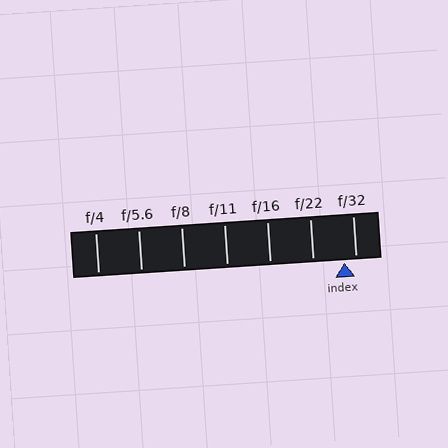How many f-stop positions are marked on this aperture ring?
There are 7 f-stop positions marked.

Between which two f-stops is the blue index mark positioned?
The index mark is between f/22 and f/32.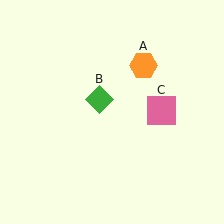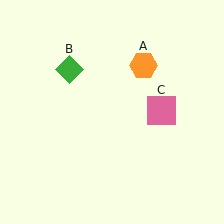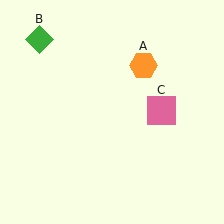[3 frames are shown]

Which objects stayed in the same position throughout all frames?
Orange hexagon (object A) and pink square (object C) remained stationary.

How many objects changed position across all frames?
1 object changed position: green diamond (object B).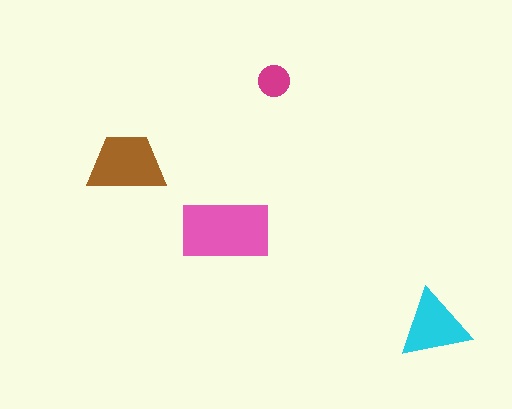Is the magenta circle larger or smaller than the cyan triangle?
Smaller.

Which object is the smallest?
The magenta circle.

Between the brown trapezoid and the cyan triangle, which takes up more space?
The brown trapezoid.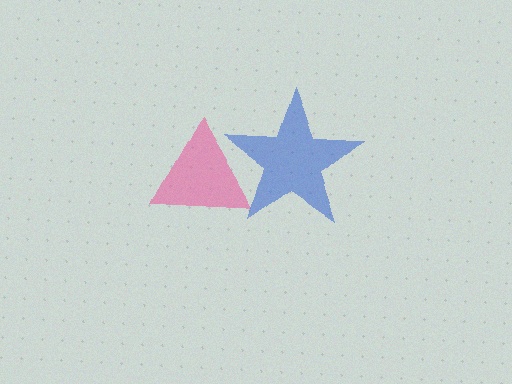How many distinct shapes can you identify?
There are 2 distinct shapes: a pink triangle, a blue star.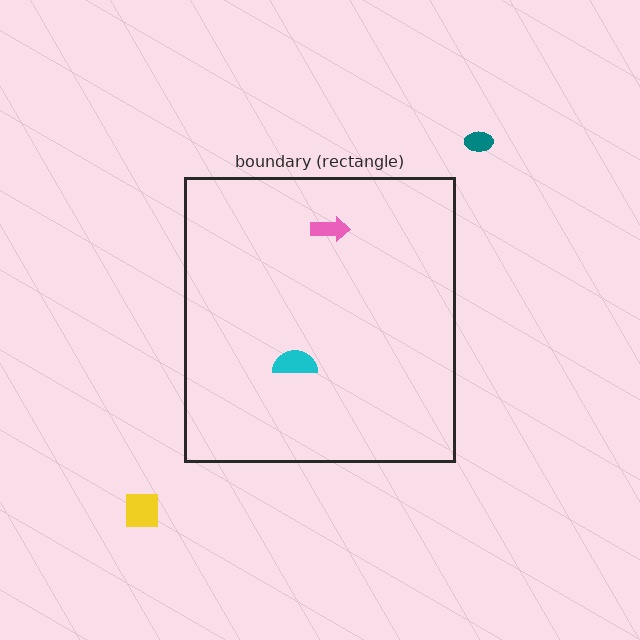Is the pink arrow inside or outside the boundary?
Inside.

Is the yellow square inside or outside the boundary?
Outside.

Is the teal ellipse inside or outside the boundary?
Outside.